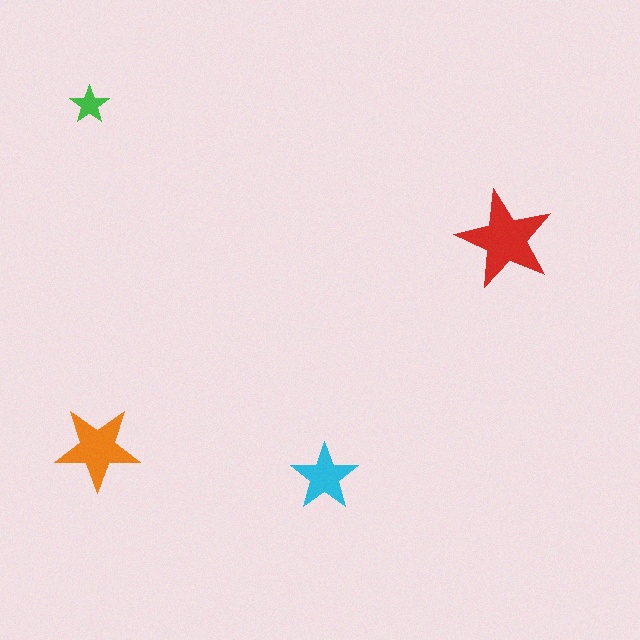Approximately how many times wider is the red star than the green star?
About 2.5 times wider.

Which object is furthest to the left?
The green star is leftmost.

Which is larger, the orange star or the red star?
The red one.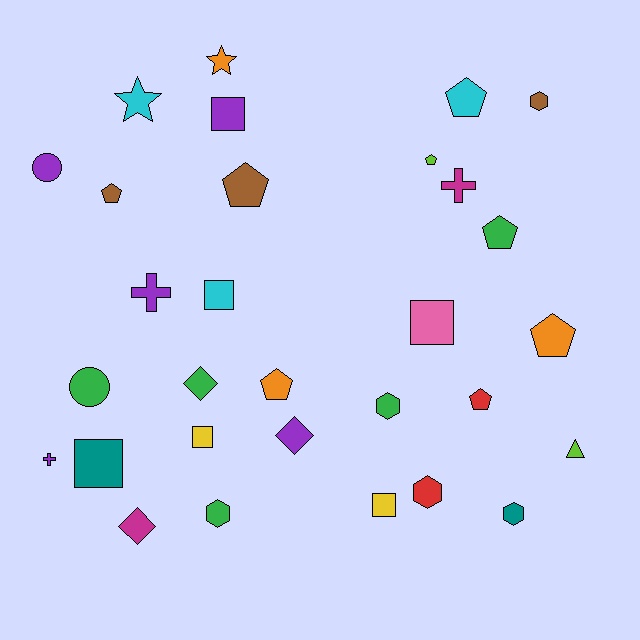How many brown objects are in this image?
There are 3 brown objects.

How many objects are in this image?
There are 30 objects.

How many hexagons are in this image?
There are 5 hexagons.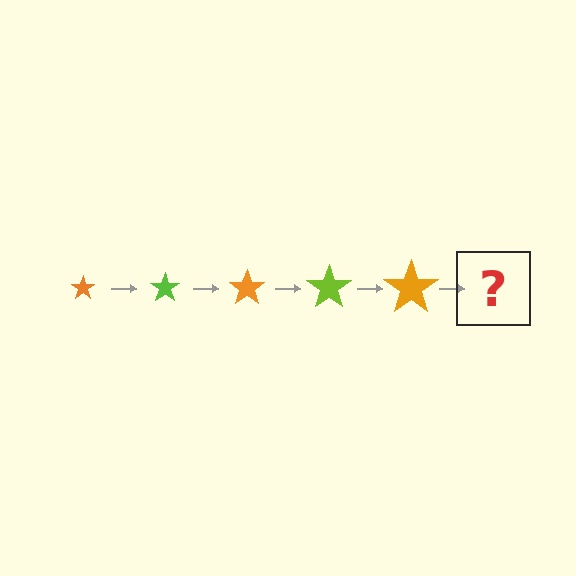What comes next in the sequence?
The next element should be a lime star, larger than the previous one.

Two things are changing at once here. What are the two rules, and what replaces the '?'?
The two rules are that the star grows larger each step and the color cycles through orange and lime. The '?' should be a lime star, larger than the previous one.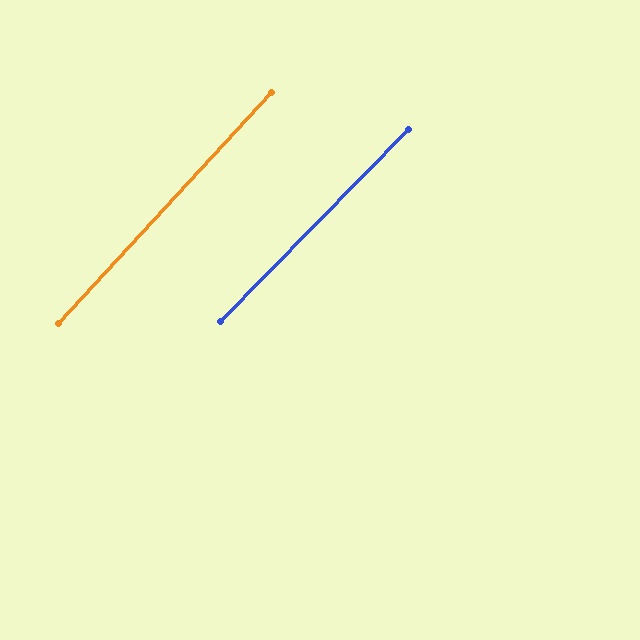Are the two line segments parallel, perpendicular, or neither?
Parallel — their directions differ by only 1.7°.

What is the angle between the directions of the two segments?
Approximately 2 degrees.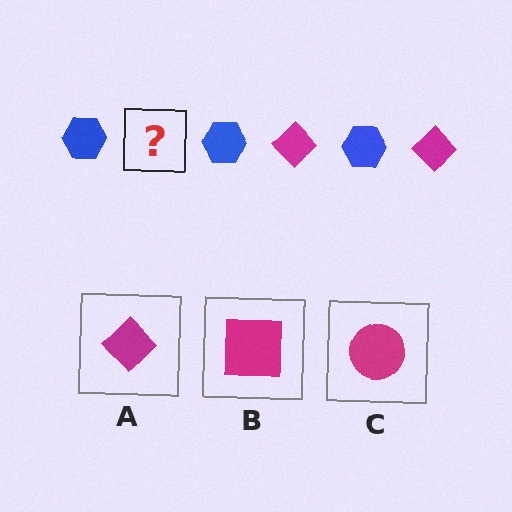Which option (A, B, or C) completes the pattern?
A.